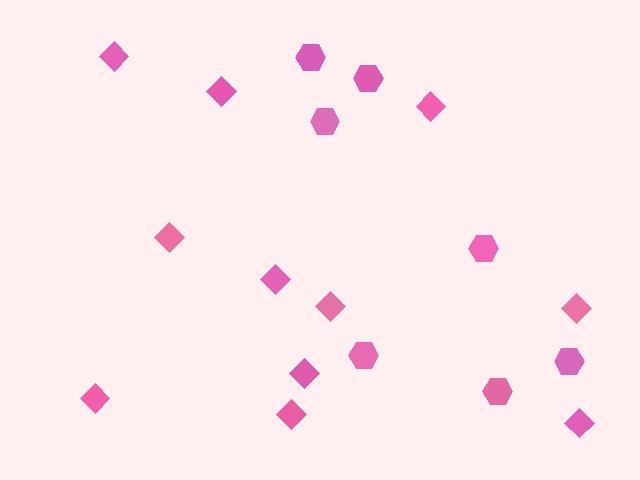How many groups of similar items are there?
There are 2 groups: one group of diamonds (11) and one group of hexagons (7).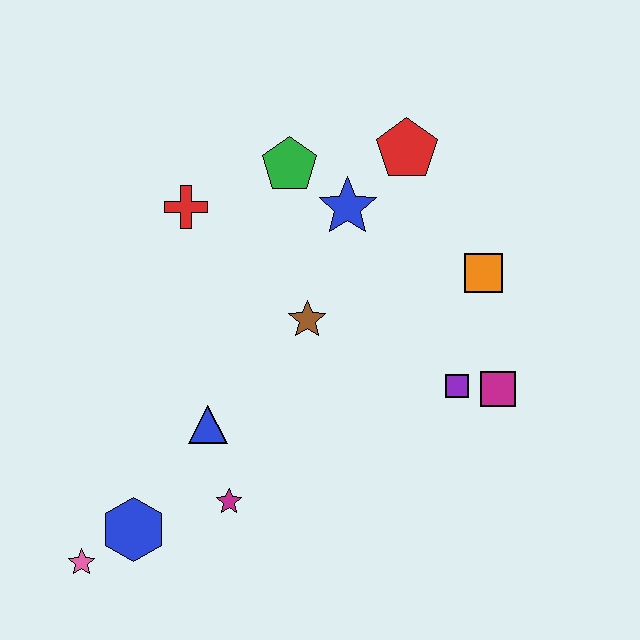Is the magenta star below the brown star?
Yes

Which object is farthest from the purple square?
The pink star is farthest from the purple square.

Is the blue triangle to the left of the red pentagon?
Yes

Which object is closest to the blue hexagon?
The pink star is closest to the blue hexagon.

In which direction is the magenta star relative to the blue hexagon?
The magenta star is to the right of the blue hexagon.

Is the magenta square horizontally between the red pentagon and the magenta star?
No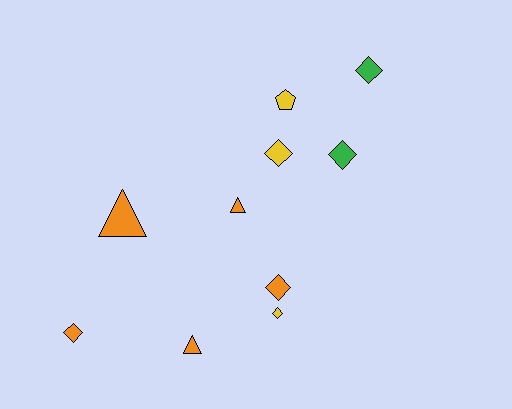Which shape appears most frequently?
Diamond, with 6 objects.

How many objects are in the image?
There are 10 objects.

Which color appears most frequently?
Orange, with 5 objects.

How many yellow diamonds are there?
There are 2 yellow diamonds.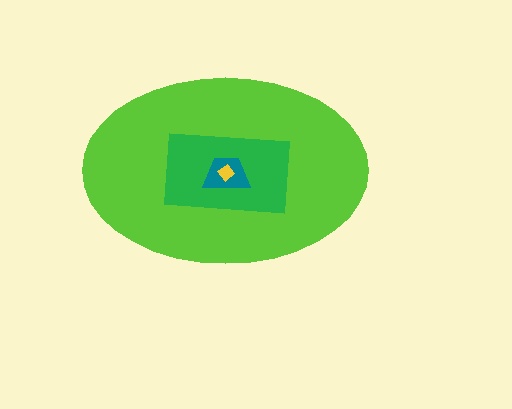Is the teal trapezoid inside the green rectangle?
Yes.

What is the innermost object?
The yellow diamond.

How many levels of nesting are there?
4.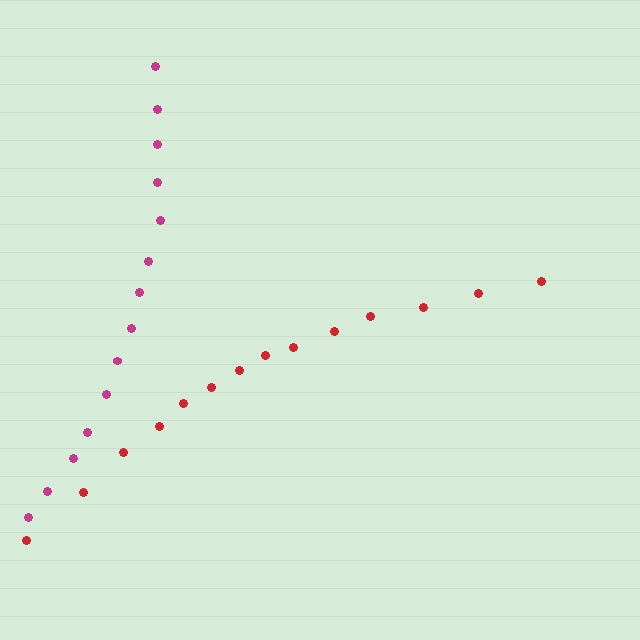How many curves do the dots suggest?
There are 2 distinct paths.